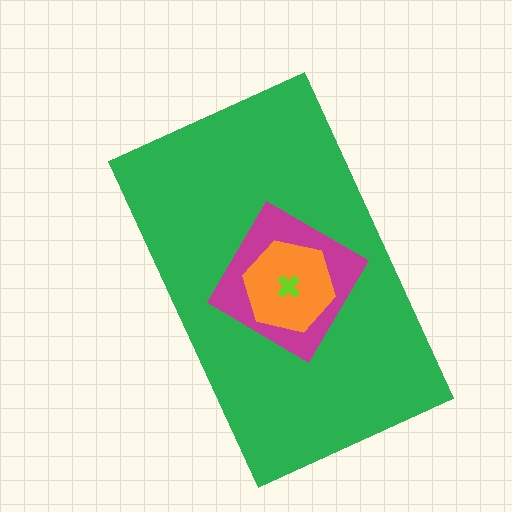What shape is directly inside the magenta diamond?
The orange hexagon.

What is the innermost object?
The lime cross.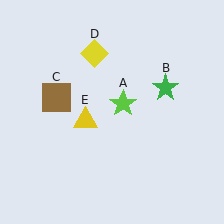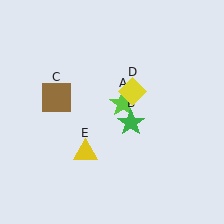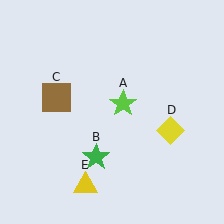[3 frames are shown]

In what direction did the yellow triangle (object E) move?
The yellow triangle (object E) moved down.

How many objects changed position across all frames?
3 objects changed position: green star (object B), yellow diamond (object D), yellow triangle (object E).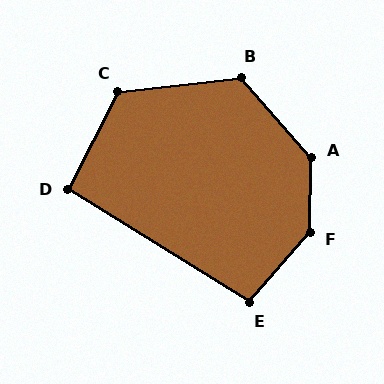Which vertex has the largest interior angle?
F, at approximately 141 degrees.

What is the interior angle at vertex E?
Approximately 99 degrees (obtuse).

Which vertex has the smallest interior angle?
D, at approximately 95 degrees.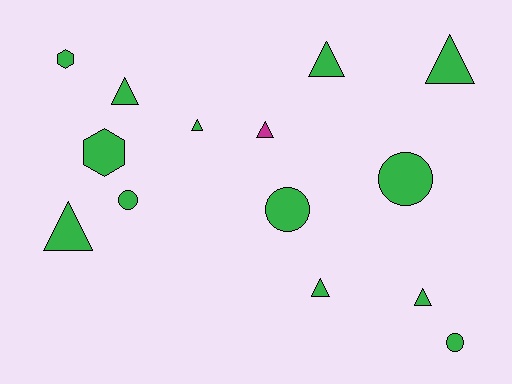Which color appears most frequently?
Green, with 13 objects.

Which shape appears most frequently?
Triangle, with 8 objects.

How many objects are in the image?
There are 14 objects.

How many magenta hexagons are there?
There are no magenta hexagons.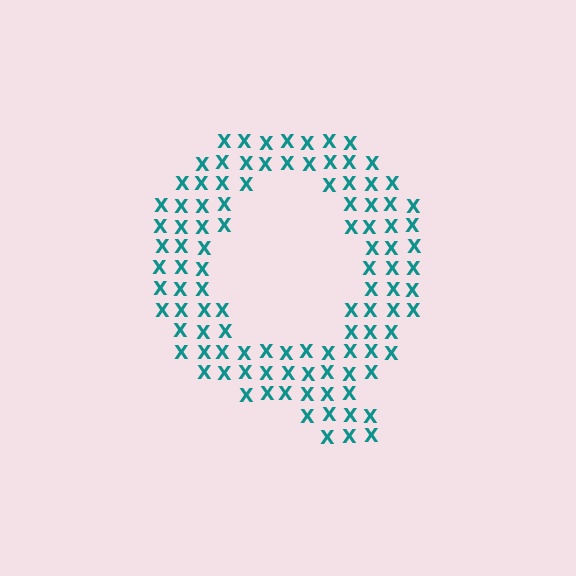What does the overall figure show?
The overall figure shows the letter Q.